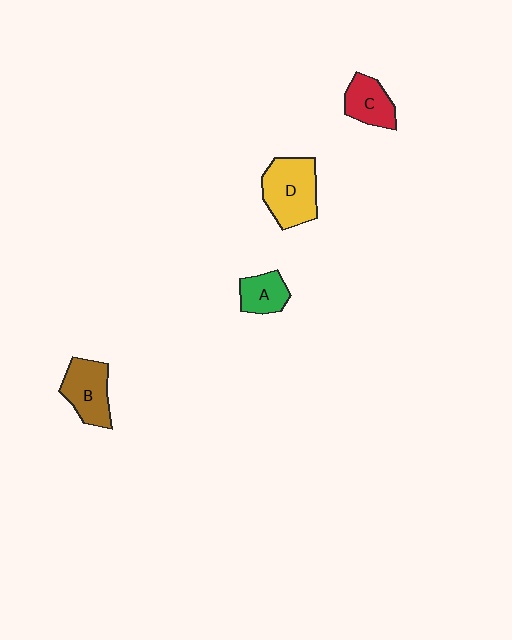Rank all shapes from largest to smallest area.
From largest to smallest: D (yellow), B (brown), C (red), A (green).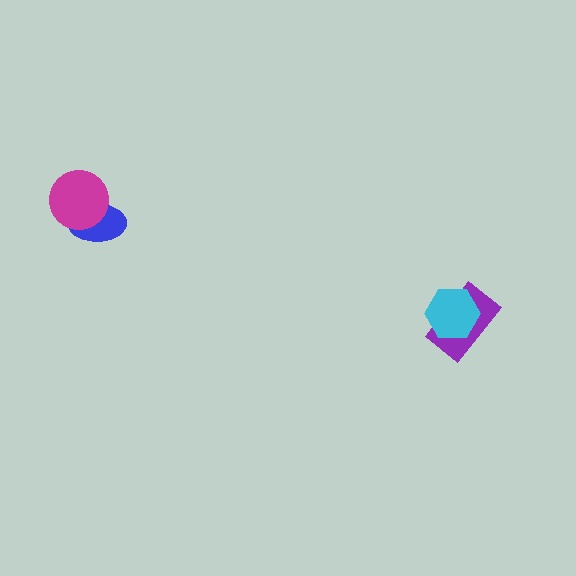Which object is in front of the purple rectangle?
The cyan hexagon is in front of the purple rectangle.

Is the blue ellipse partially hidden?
Yes, it is partially covered by another shape.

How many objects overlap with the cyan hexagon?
1 object overlaps with the cyan hexagon.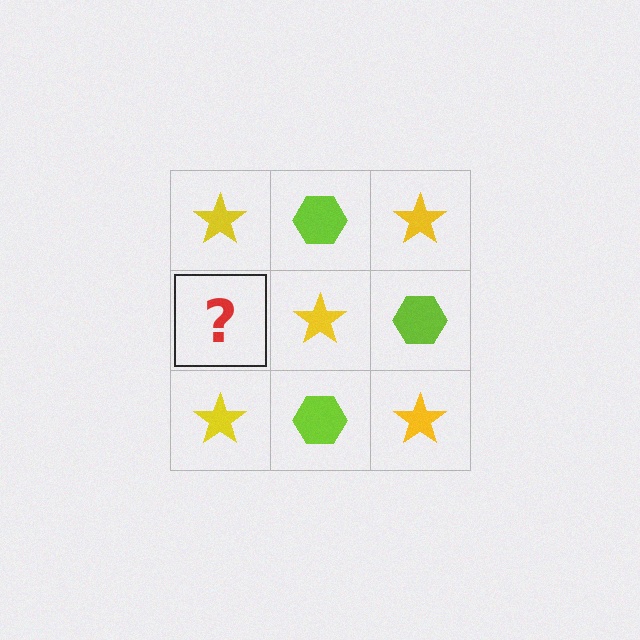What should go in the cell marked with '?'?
The missing cell should contain a lime hexagon.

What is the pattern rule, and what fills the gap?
The rule is that it alternates yellow star and lime hexagon in a checkerboard pattern. The gap should be filled with a lime hexagon.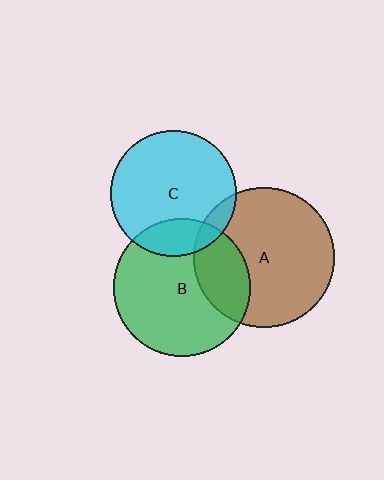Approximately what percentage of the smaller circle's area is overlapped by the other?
Approximately 20%.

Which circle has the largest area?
Circle A (brown).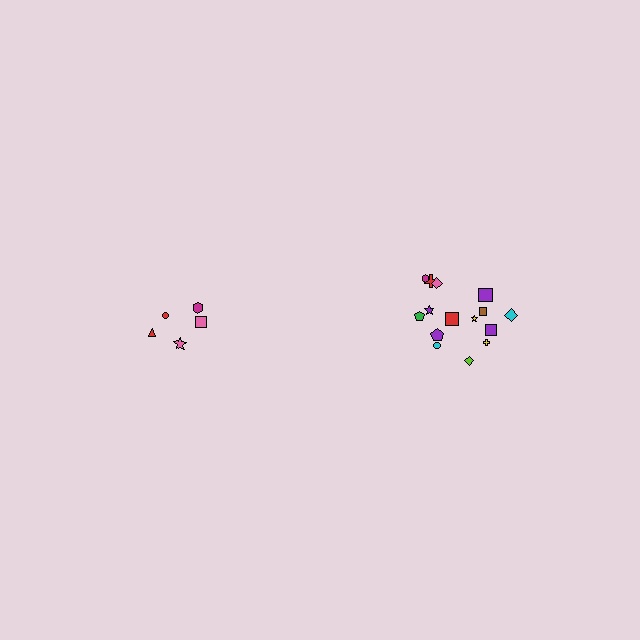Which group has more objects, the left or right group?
The right group.